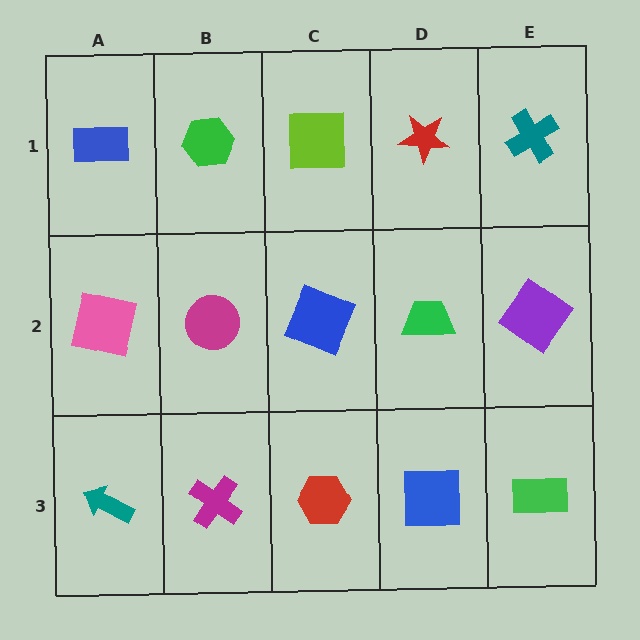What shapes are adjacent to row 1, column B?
A magenta circle (row 2, column B), a blue rectangle (row 1, column A), a lime square (row 1, column C).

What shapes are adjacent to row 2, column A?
A blue rectangle (row 1, column A), a teal arrow (row 3, column A), a magenta circle (row 2, column B).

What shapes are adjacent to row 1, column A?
A pink square (row 2, column A), a green hexagon (row 1, column B).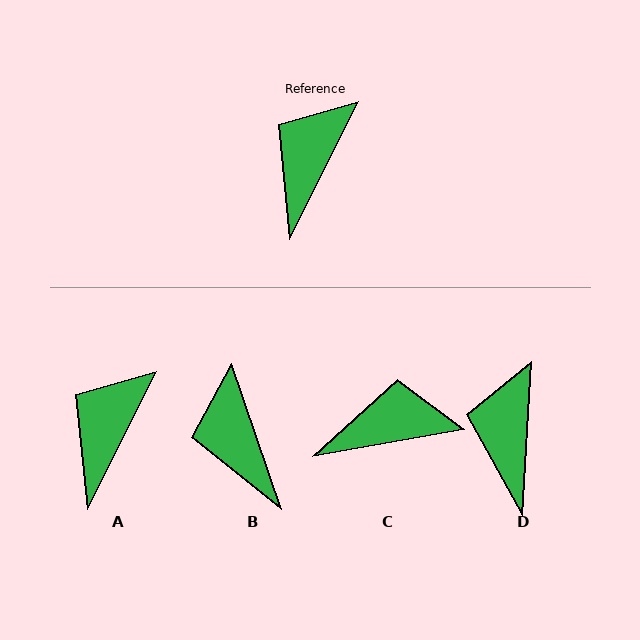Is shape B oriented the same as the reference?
No, it is off by about 46 degrees.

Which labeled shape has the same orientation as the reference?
A.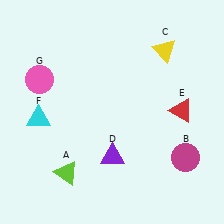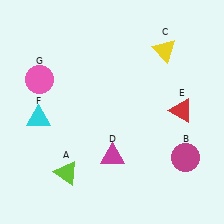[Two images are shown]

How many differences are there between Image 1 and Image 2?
There is 1 difference between the two images.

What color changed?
The triangle (D) changed from purple in Image 1 to magenta in Image 2.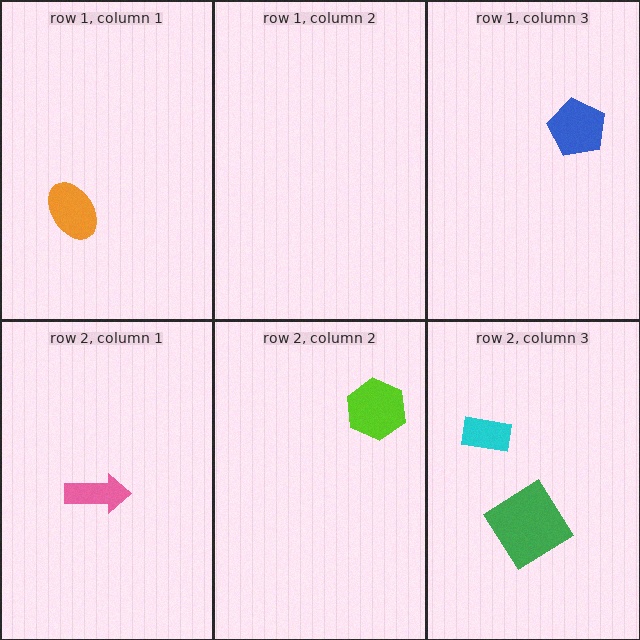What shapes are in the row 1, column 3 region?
The blue pentagon.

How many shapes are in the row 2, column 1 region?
1.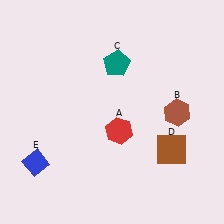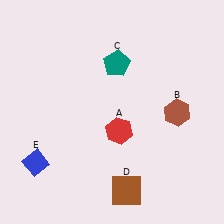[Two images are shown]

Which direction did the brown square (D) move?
The brown square (D) moved left.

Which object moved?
The brown square (D) moved left.